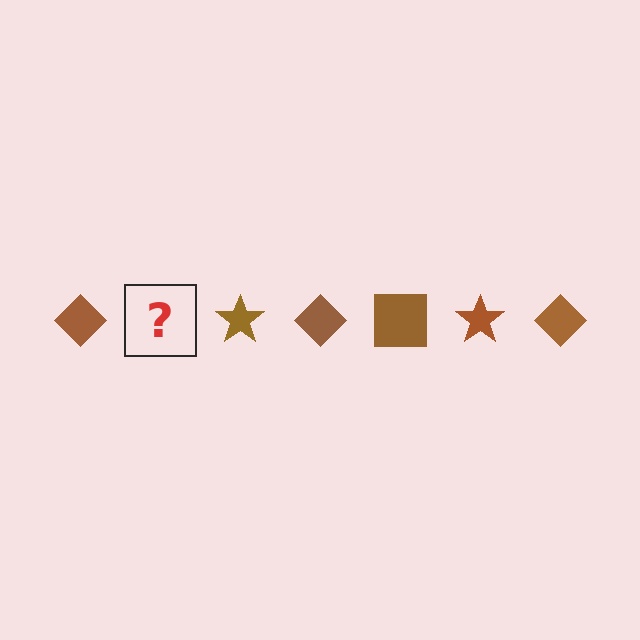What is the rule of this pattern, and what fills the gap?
The rule is that the pattern cycles through diamond, square, star shapes in brown. The gap should be filled with a brown square.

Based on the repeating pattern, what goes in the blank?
The blank should be a brown square.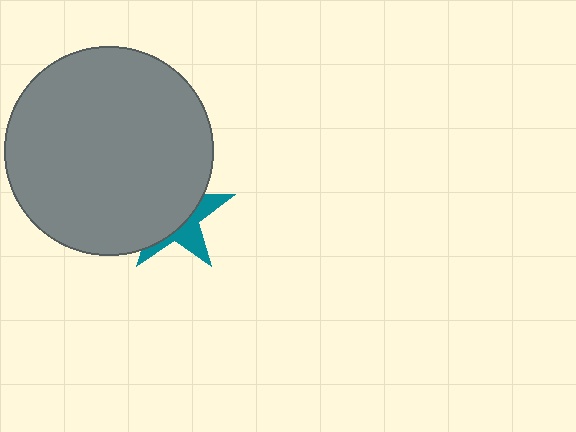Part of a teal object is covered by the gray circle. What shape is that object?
It is a star.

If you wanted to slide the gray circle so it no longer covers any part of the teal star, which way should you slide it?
Slide it toward the upper-left — that is the most direct way to separate the two shapes.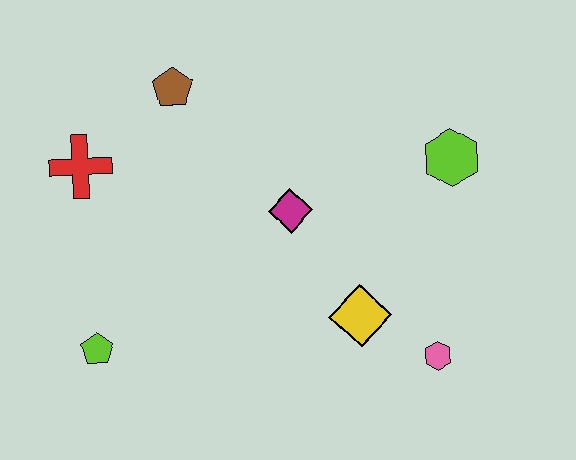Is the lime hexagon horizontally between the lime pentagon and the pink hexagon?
No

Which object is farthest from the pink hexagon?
The red cross is farthest from the pink hexagon.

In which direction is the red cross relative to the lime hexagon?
The red cross is to the left of the lime hexagon.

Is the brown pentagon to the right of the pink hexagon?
No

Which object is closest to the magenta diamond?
The yellow diamond is closest to the magenta diamond.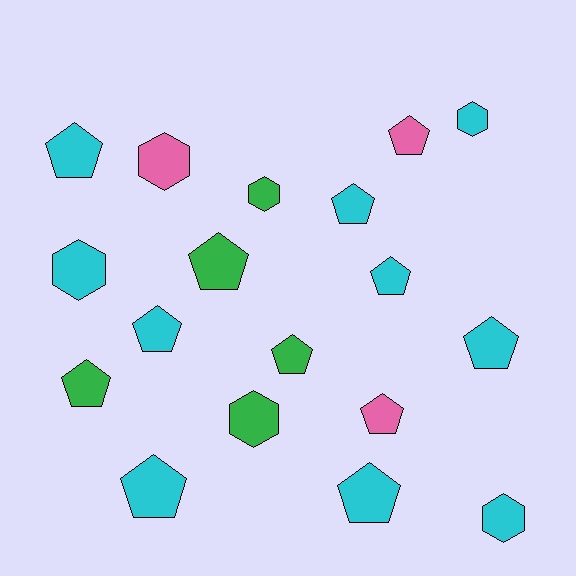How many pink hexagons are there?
There is 1 pink hexagon.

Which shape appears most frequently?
Pentagon, with 12 objects.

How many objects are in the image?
There are 18 objects.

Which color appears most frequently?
Cyan, with 10 objects.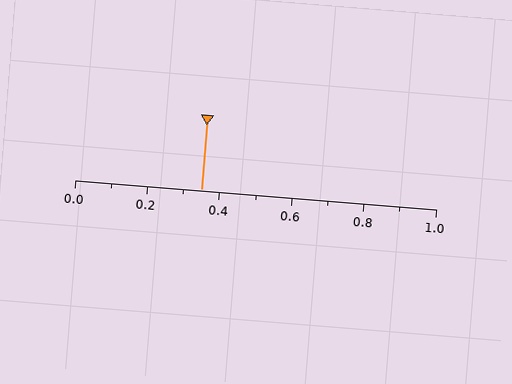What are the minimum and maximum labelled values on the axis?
The axis runs from 0.0 to 1.0.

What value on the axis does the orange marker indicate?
The marker indicates approximately 0.35.